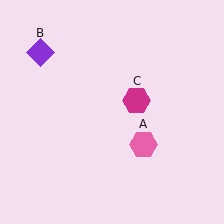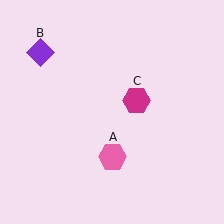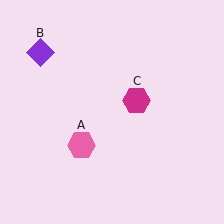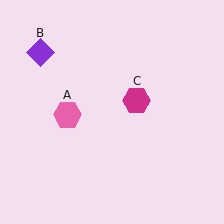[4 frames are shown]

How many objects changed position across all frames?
1 object changed position: pink hexagon (object A).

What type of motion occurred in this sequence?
The pink hexagon (object A) rotated clockwise around the center of the scene.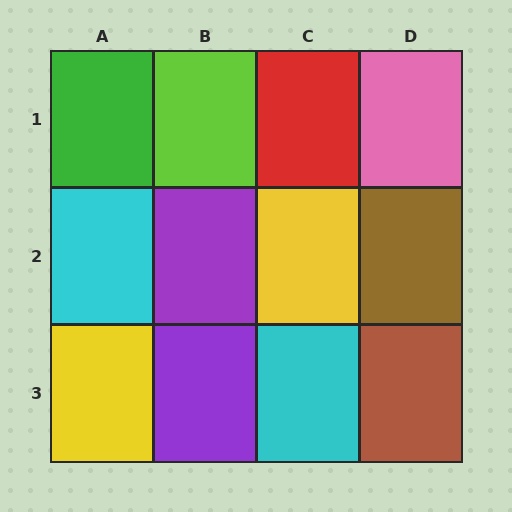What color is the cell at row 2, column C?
Yellow.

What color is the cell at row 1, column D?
Pink.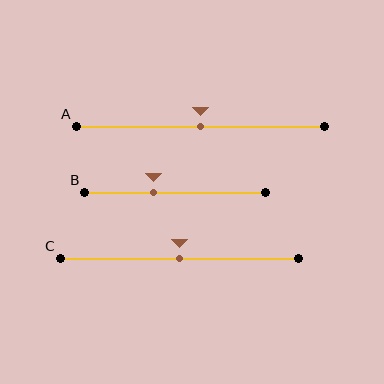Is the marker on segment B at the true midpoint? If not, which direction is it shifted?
No, the marker on segment B is shifted to the left by about 12% of the segment length.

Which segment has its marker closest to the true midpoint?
Segment A has its marker closest to the true midpoint.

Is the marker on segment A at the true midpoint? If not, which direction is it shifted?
Yes, the marker on segment A is at the true midpoint.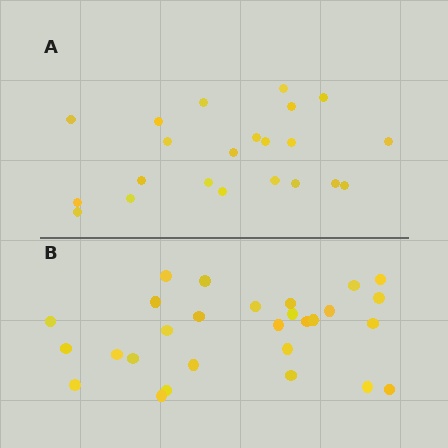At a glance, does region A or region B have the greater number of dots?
Region B (the bottom region) has more dots.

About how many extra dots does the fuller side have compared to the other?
Region B has about 6 more dots than region A.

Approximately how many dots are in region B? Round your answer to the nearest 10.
About 30 dots. (The exact count is 28, which rounds to 30.)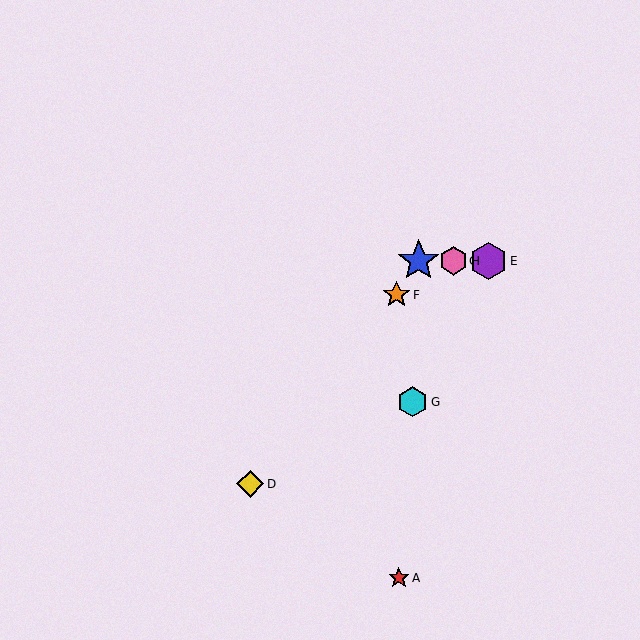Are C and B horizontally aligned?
Yes, both are at y≈261.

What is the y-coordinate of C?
Object C is at y≈261.